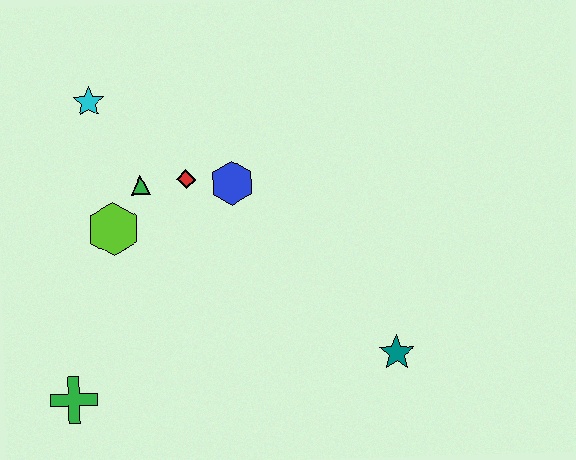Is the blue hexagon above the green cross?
Yes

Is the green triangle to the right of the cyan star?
Yes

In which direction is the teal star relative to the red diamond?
The teal star is to the right of the red diamond.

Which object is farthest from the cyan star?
The teal star is farthest from the cyan star.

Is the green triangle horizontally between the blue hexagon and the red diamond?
No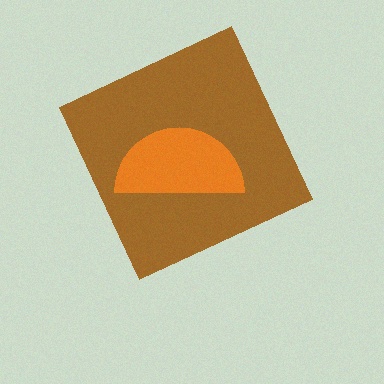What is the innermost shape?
The orange semicircle.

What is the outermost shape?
The brown diamond.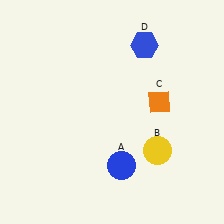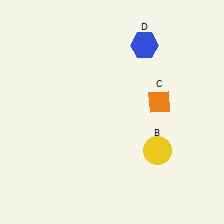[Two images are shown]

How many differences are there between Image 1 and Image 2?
There is 1 difference between the two images.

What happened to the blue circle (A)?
The blue circle (A) was removed in Image 2. It was in the bottom-right area of Image 1.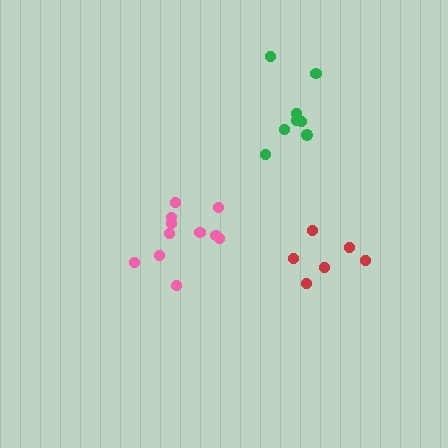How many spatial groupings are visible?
There are 3 spatial groupings.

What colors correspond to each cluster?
The clusters are colored: red, green, pink.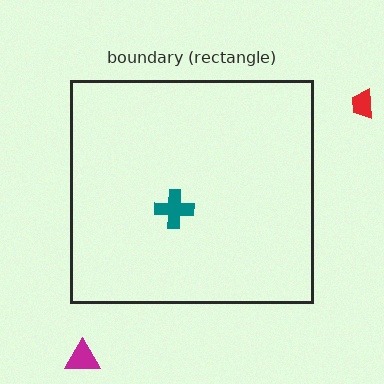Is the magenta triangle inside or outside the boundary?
Outside.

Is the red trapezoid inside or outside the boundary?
Outside.